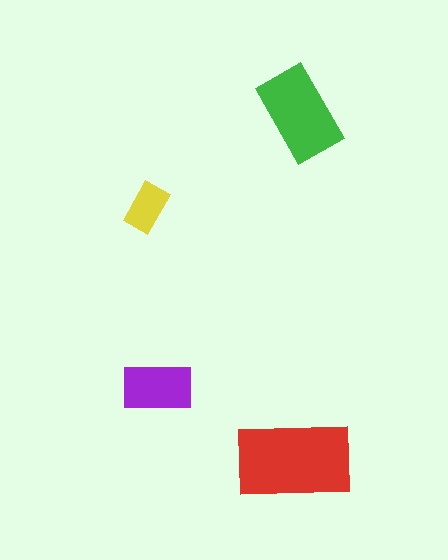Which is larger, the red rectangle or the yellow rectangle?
The red one.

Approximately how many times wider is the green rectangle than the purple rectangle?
About 1.5 times wider.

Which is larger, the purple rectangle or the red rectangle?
The red one.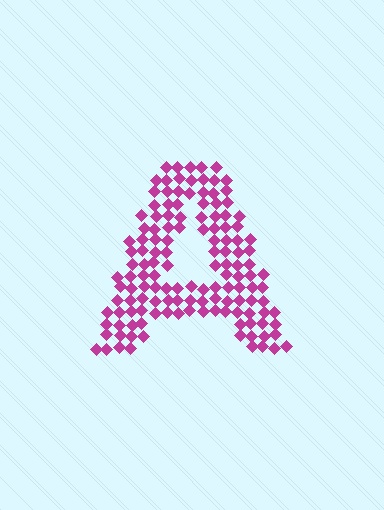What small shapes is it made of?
It is made of small diamonds.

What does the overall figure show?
The overall figure shows the letter A.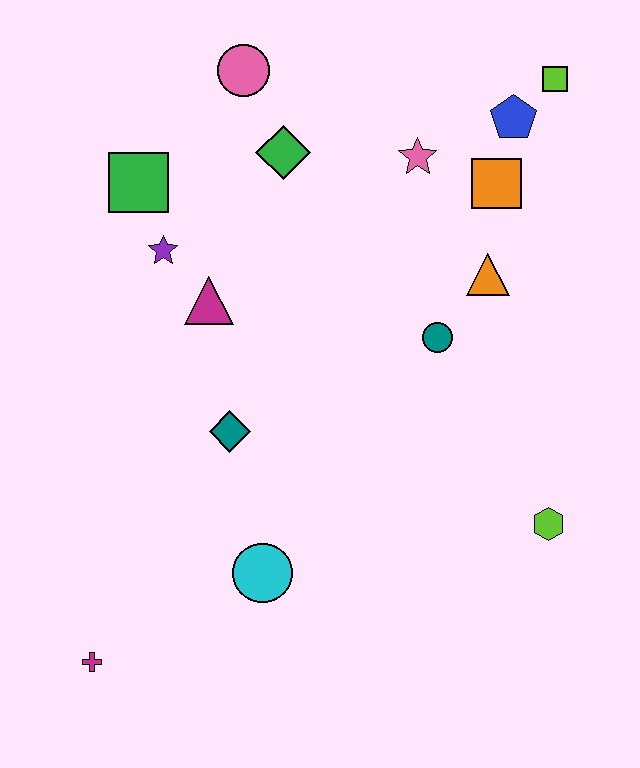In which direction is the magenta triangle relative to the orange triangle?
The magenta triangle is to the left of the orange triangle.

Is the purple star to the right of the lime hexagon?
No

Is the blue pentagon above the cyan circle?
Yes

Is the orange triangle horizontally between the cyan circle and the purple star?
No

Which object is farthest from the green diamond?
The magenta cross is farthest from the green diamond.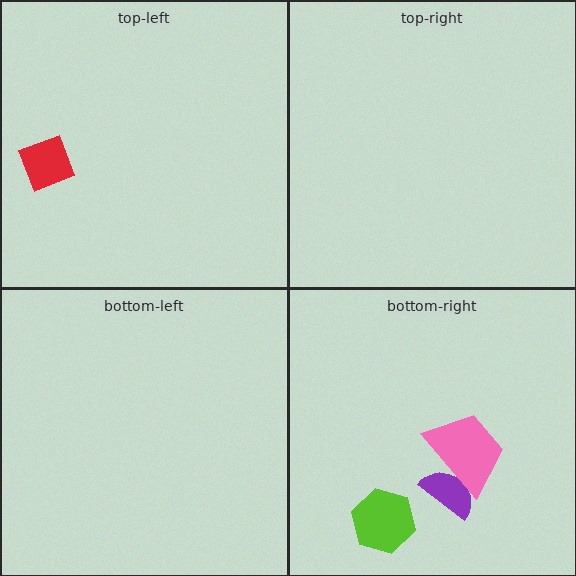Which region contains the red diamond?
The top-left region.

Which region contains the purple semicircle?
The bottom-right region.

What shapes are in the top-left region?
The red diamond.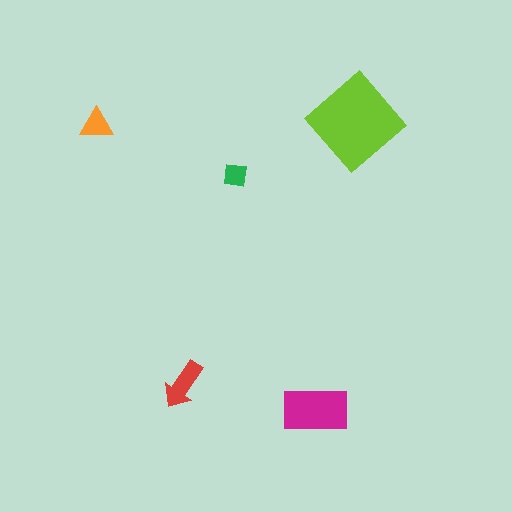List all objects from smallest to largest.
The green square, the orange triangle, the red arrow, the magenta rectangle, the lime diamond.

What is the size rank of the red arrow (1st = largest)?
3rd.